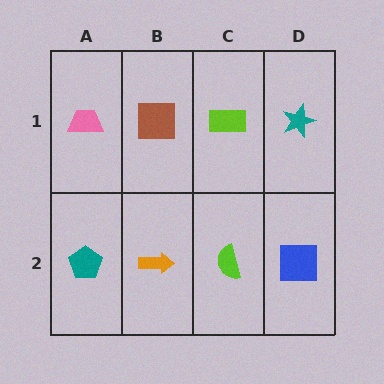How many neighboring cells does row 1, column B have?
3.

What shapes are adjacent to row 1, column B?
An orange arrow (row 2, column B), a pink trapezoid (row 1, column A), a lime rectangle (row 1, column C).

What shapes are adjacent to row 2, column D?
A teal star (row 1, column D), a lime semicircle (row 2, column C).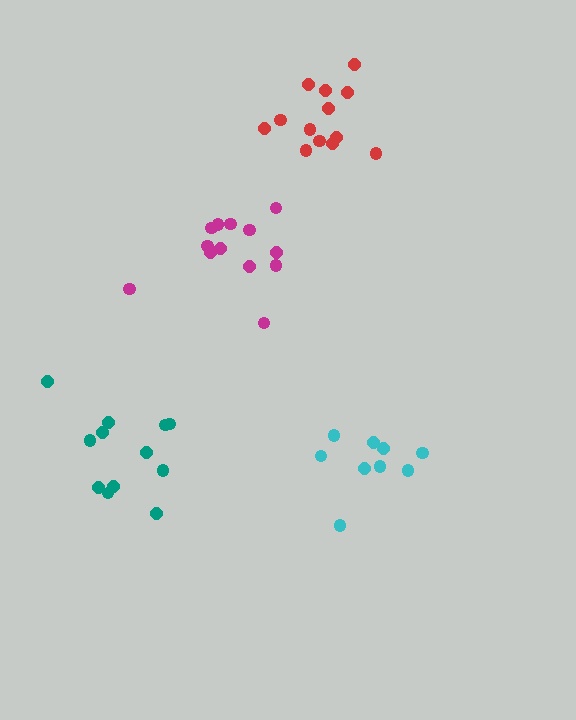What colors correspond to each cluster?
The clusters are colored: red, teal, magenta, cyan.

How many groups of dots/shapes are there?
There are 4 groups.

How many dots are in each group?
Group 1: 13 dots, Group 2: 12 dots, Group 3: 13 dots, Group 4: 9 dots (47 total).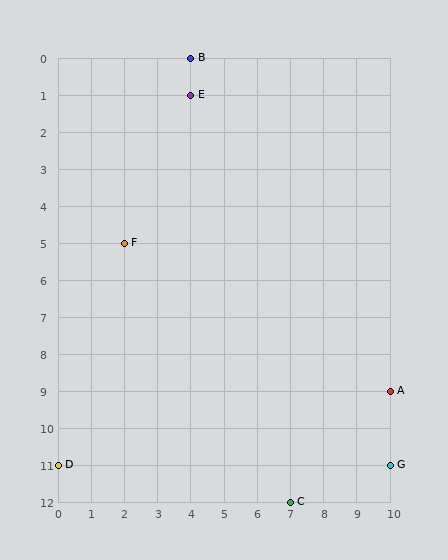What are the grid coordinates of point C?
Point C is at grid coordinates (7, 12).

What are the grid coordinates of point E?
Point E is at grid coordinates (4, 1).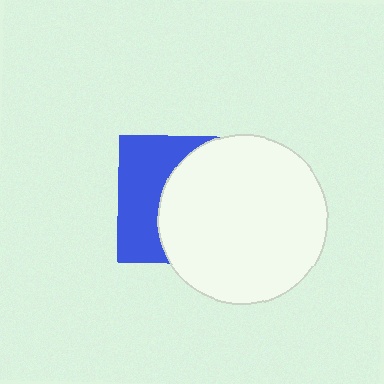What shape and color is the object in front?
The object in front is a white circle.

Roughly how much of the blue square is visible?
A small part of it is visible (roughly 41%).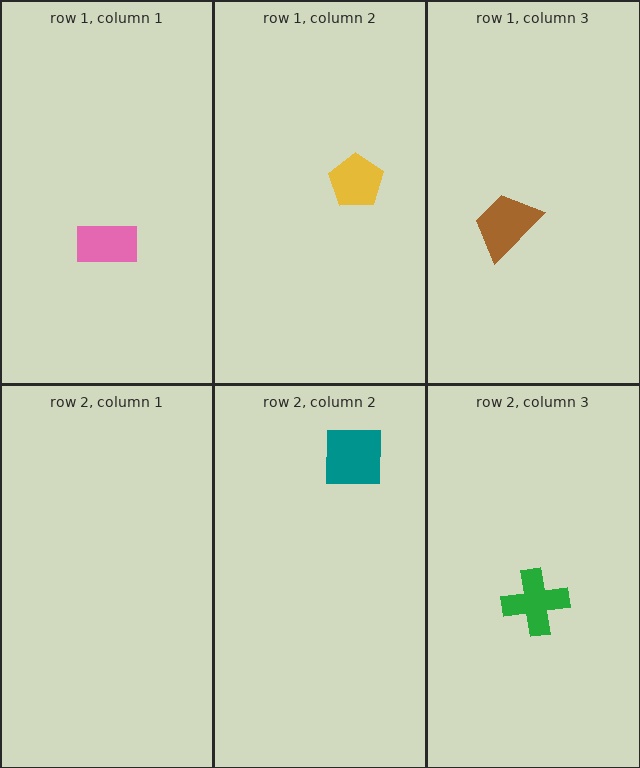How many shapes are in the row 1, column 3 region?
1.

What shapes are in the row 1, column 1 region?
The pink rectangle.